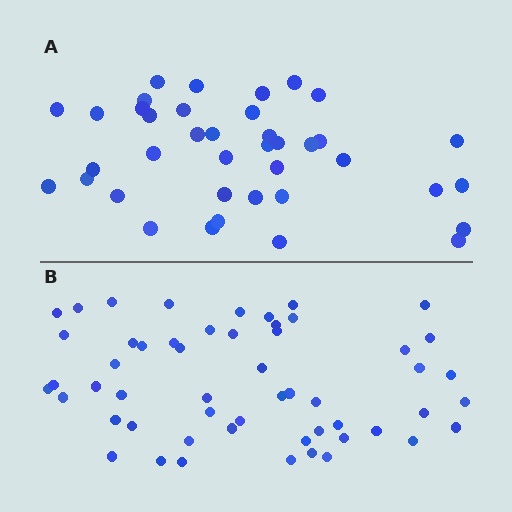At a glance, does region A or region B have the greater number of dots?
Region B (the bottom region) has more dots.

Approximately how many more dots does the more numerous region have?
Region B has approximately 15 more dots than region A.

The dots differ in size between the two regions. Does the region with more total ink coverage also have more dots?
No. Region A has more total ink coverage because its dots are larger, but region B actually contains more individual dots. Total area can be misleading — the number of items is what matters here.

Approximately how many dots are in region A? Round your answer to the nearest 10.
About 40 dots. (The exact count is 39, which rounds to 40.)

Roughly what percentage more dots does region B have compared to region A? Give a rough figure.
About 40% more.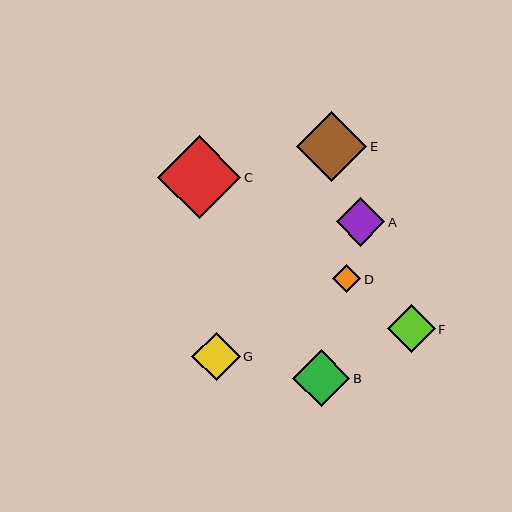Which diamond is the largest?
Diamond C is the largest with a size of approximately 84 pixels.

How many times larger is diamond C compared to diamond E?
Diamond C is approximately 1.2 times the size of diamond E.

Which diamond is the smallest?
Diamond D is the smallest with a size of approximately 28 pixels.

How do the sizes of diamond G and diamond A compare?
Diamond G and diamond A are approximately the same size.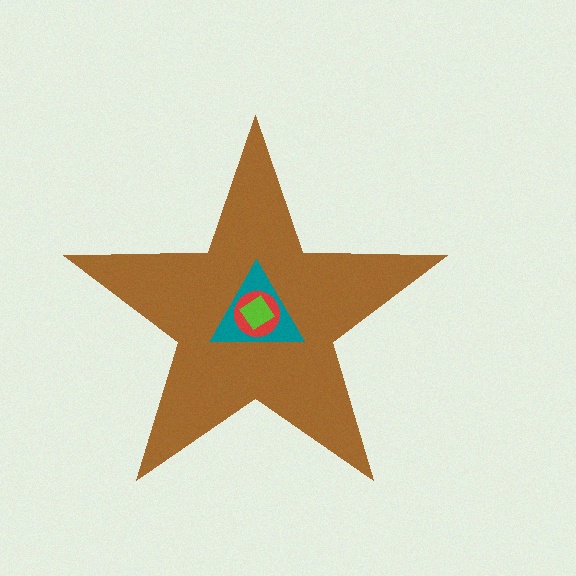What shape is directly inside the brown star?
The teal triangle.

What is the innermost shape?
The lime diamond.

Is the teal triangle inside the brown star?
Yes.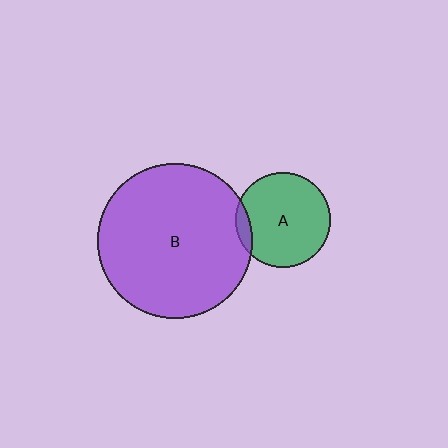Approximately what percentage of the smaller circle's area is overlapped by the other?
Approximately 10%.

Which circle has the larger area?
Circle B (purple).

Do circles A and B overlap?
Yes.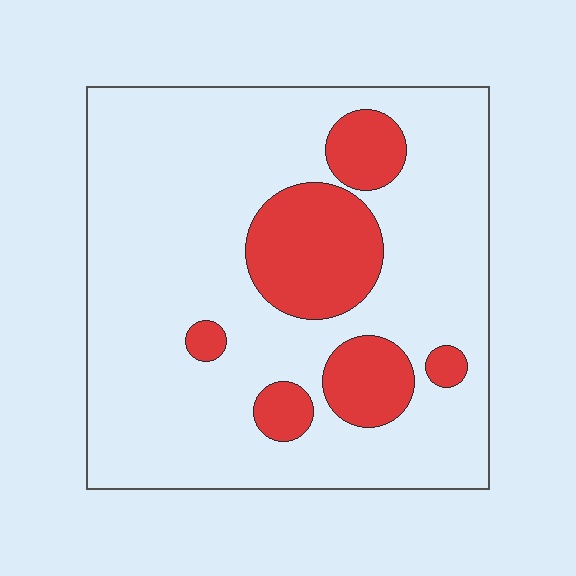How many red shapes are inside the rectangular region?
6.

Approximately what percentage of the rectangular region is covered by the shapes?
Approximately 20%.